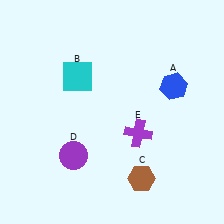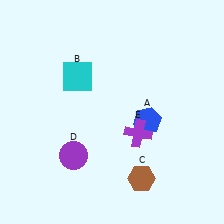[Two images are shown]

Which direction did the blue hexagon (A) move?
The blue hexagon (A) moved down.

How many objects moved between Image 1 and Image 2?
1 object moved between the two images.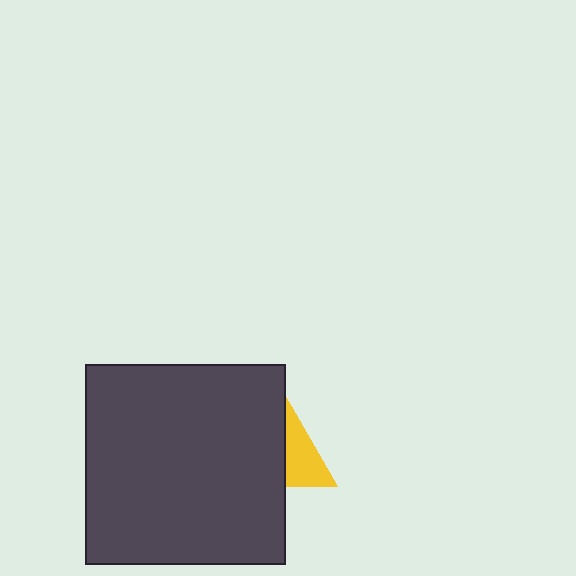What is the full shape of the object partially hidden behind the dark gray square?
The partially hidden object is a yellow triangle.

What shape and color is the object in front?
The object in front is a dark gray square.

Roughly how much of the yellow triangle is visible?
A small part of it is visible (roughly 42%).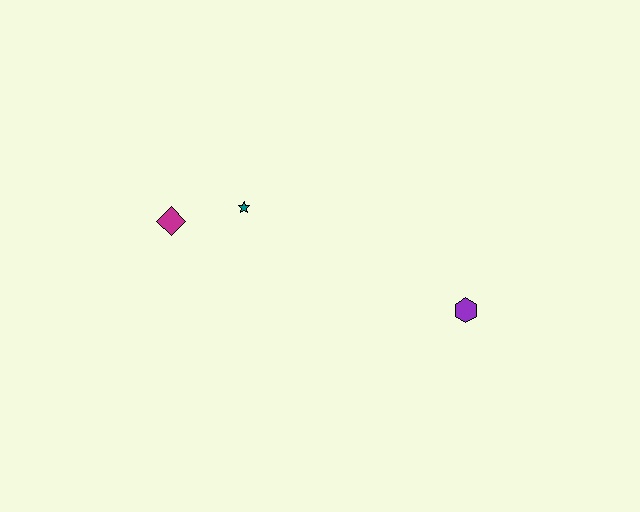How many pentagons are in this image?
There are no pentagons.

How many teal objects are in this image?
There is 1 teal object.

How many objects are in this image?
There are 3 objects.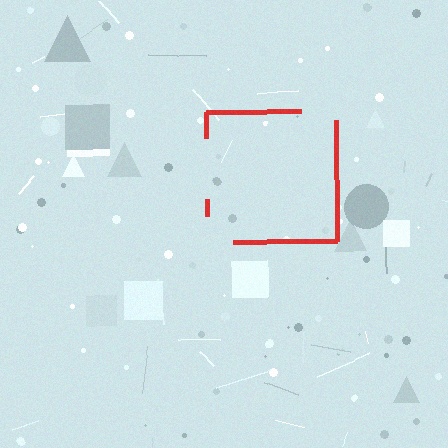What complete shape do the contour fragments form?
The contour fragments form a square.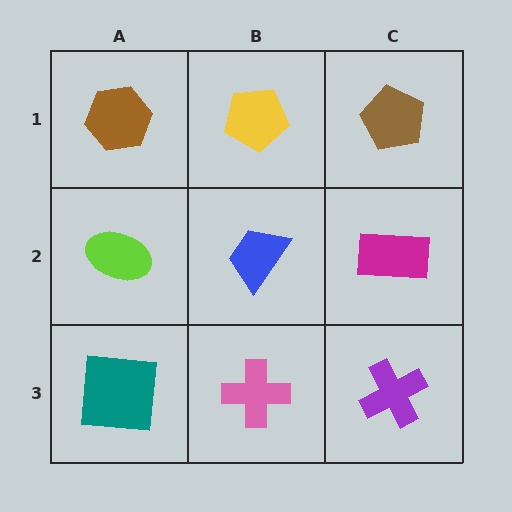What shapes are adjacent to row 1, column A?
A lime ellipse (row 2, column A), a yellow pentagon (row 1, column B).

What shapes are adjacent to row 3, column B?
A blue trapezoid (row 2, column B), a teal square (row 3, column A), a purple cross (row 3, column C).